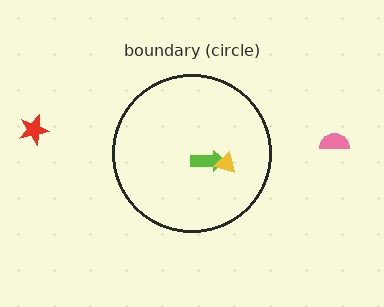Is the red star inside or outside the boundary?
Outside.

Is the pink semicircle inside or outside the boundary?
Outside.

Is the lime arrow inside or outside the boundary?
Inside.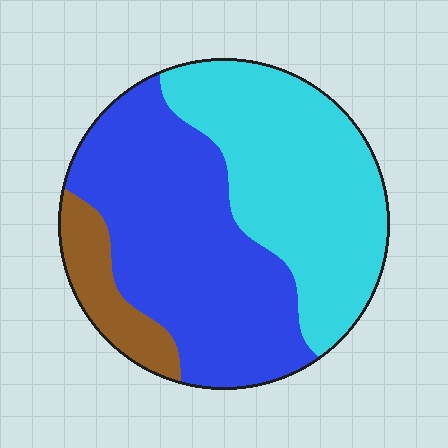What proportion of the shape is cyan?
Cyan takes up between a third and a half of the shape.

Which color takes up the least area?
Brown, at roughly 10%.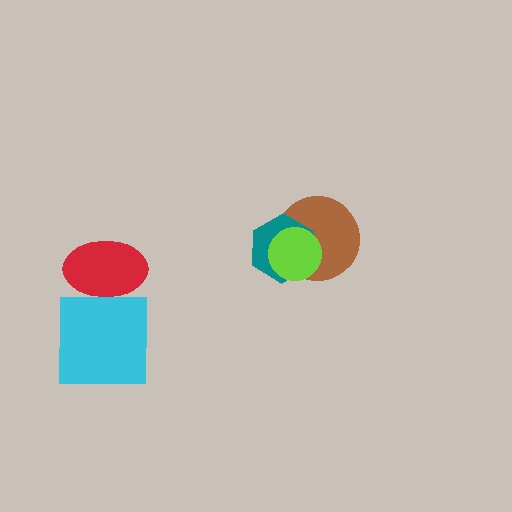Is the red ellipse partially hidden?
Yes, it is partially covered by another shape.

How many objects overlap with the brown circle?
2 objects overlap with the brown circle.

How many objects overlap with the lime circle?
2 objects overlap with the lime circle.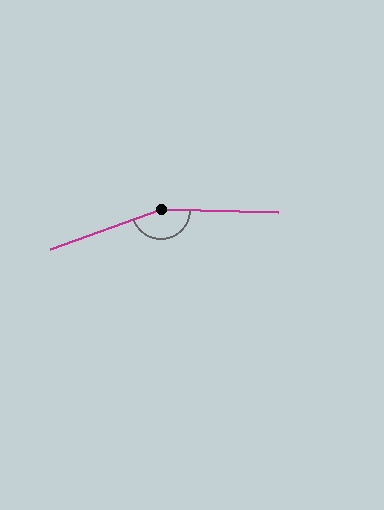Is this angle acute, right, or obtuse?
It is obtuse.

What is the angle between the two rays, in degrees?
Approximately 159 degrees.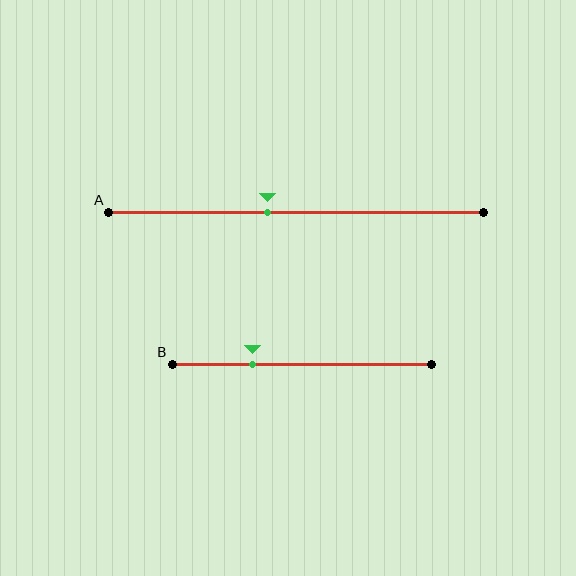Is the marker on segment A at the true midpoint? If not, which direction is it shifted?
No, the marker on segment A is shifted to the left by about 8% of the segment length.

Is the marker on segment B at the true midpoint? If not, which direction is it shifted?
No, the marker on segment B is shifted to the left by about 19% of the segment length.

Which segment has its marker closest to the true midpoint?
Segment A has its marker closest to the true midpoint.